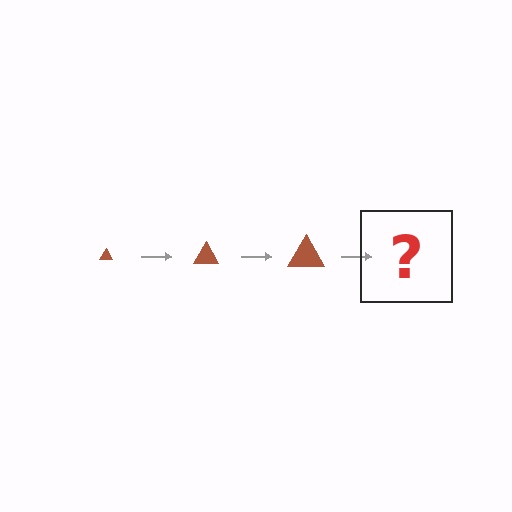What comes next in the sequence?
The next element should be a brown triangle, larger than the previous one.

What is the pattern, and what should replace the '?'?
The pattern is that the triangle gets progressively larger each step. The '?' should be a brown triangle, larger than the previous one.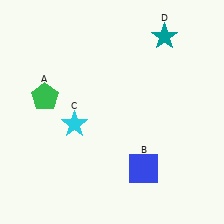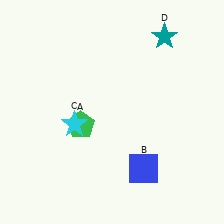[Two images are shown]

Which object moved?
The green pentagon (A) moved right.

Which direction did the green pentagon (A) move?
The green pentagon (A) moved right.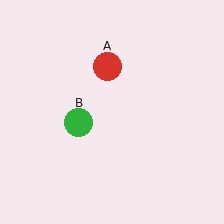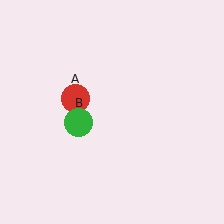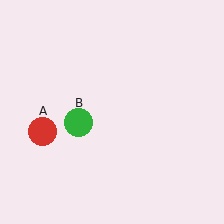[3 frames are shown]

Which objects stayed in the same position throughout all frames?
Green circle (object B) remained stationary.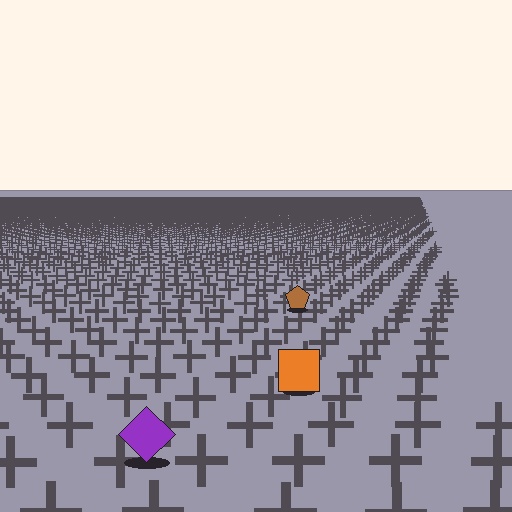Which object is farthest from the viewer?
The brown pentagon is farthest from the viewer. It appears smaller and the ground texture around it is denser.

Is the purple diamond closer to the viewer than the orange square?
Yes. The purple diamond is closer — you can tell from the texture gradient: the ground texture is coarser near it.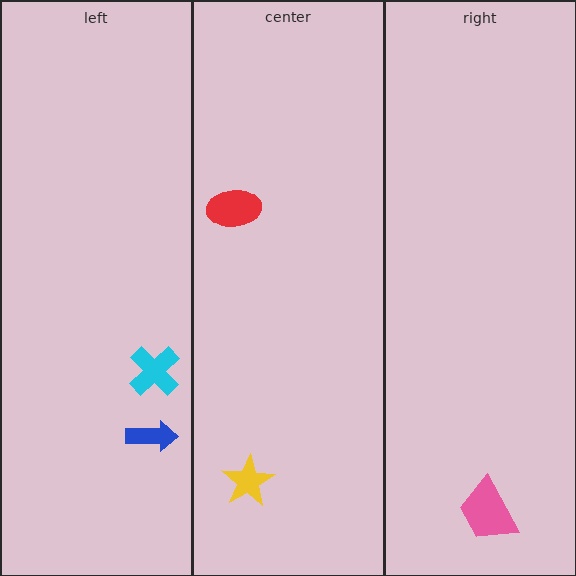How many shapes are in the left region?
2.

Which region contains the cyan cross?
The left region.